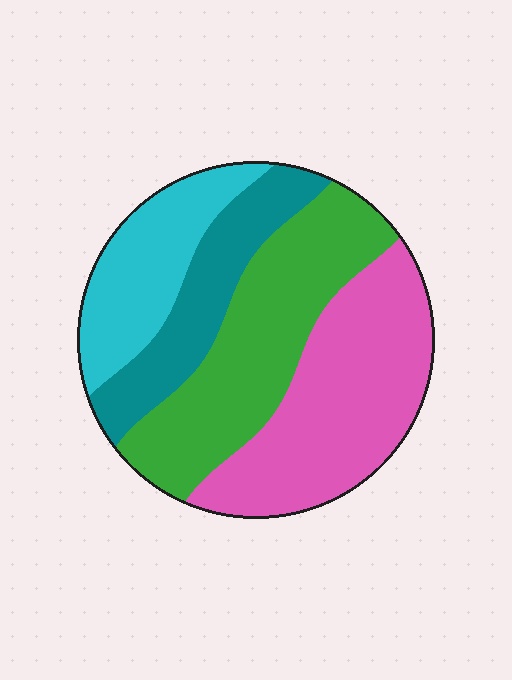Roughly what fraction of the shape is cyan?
Cyan covers 18% of the shape.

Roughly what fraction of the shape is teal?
Teal covers about 15% of the shape.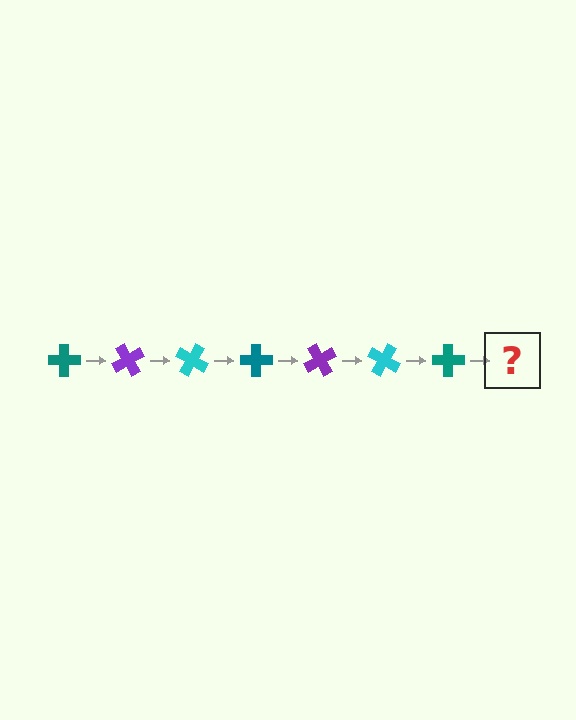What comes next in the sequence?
The next element should be a purple cross, rotated 420 degrees from the start.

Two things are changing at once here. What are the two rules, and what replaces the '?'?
The two rules are that it rotates 60 degrees each step and the color cycles through teal, purple, and cyan. The '?' should be a purple cross, rotated 420 degrees from the start.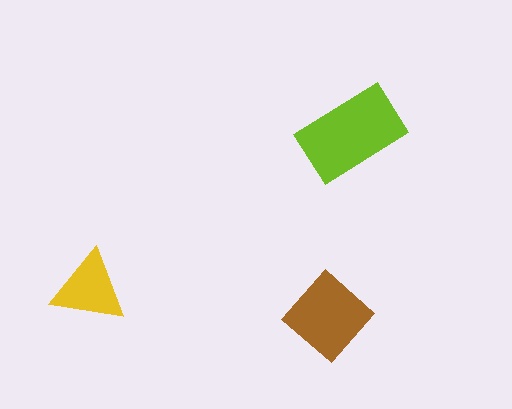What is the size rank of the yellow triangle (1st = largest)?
3rd.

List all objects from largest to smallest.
The lime rectangle, the brown diamond, the yellow triangle.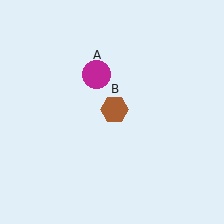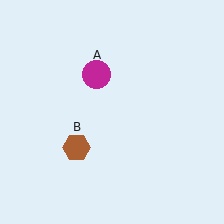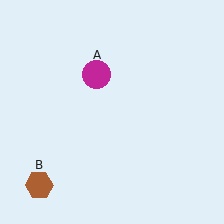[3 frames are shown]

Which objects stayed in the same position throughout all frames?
Magenta circle (object A) remained stationary.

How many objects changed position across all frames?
1 object changed position: brown hexagon (object B).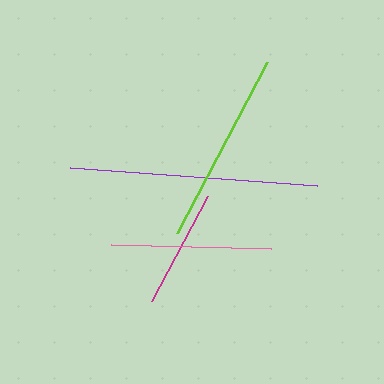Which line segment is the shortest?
The magenta line is the shortest at approximately 119 pixels.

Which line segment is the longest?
The purple line is the longest at approximately 248 pixels.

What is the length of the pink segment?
The pink segment is approximately 161 pixels long.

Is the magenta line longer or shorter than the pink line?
The pink line is longer than the magenta line.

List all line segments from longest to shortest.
From longest to shortest: purple, lime, pink, magenta.